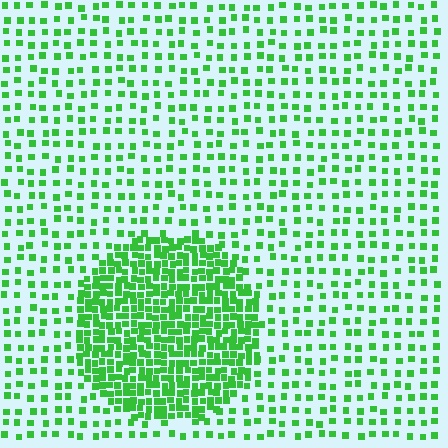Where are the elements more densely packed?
The elements are more densely packed inside the circle boundary.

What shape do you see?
I see a circle.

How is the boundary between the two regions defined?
The boundary is defined by a change in element density (approximately 2.7x ratio). All elements are the same color, size, and shape.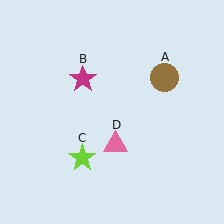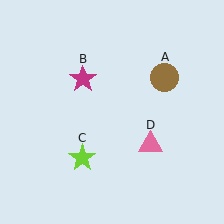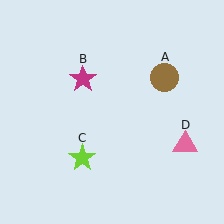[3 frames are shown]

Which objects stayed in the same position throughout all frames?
Brown circle (object A) and magenta star (object B) and lime star (object C) remained stationary.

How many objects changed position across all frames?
1 object changed position: pink triangle (object D).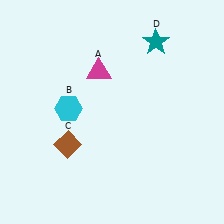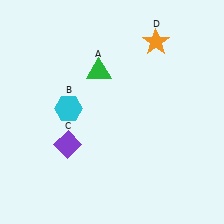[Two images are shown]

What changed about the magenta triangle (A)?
In Image 1, A is magenta. In Image 2, it changed to green.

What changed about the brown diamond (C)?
In Image 1, C is brown. In Image 2, it changed to purple.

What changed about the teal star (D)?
In Image 1, D is teal. In Image 2, it changed to orange.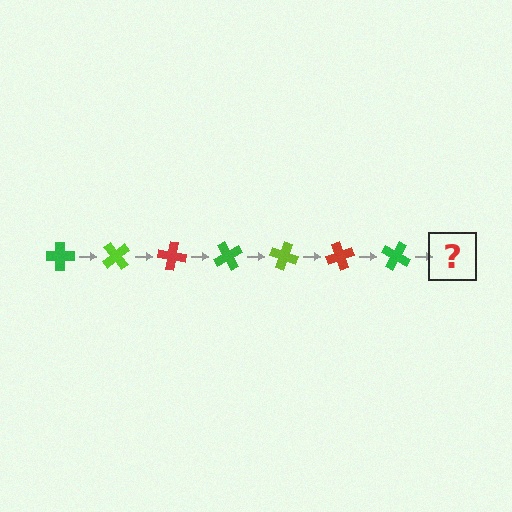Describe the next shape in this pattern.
It should be a lime cross, rotated 350 degrees from the start.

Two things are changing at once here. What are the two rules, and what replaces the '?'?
The two rules are that it rotates 50 degrees each step and the color cycles through green, lime, and red. The '?' should be a lime cross, rotated 350 degrees from the start.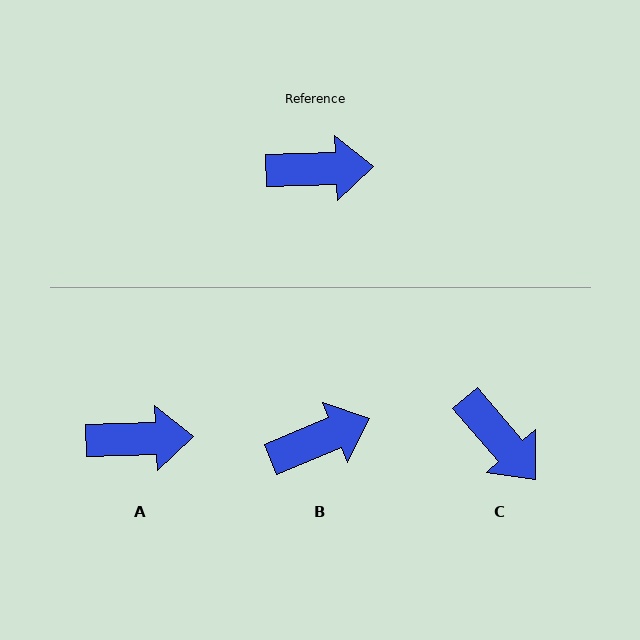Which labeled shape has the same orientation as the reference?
A.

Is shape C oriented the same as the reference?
No, it is off by about 51 degrees.